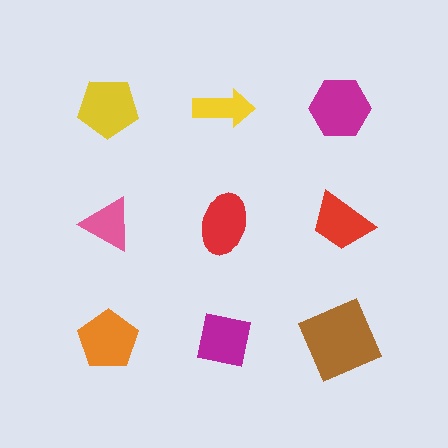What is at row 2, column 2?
A red ellipse.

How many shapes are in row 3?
3 shapes.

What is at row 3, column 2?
A magenta square.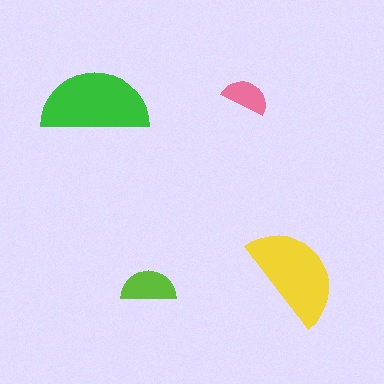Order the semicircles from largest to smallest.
the green one, the yellow one, the lime one, the pink one.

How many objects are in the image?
There are 4 objects in the image.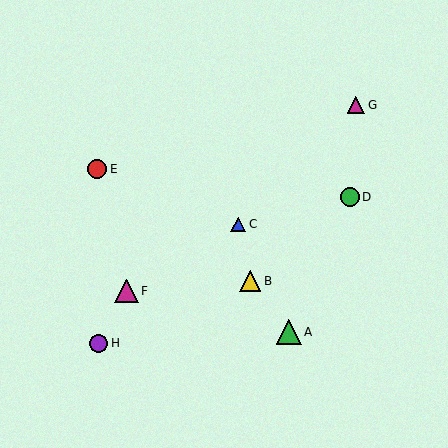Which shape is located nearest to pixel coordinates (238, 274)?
The yellow triangle (labeled B) at (250, 281) is nearest to that location.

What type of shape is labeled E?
Shape E is a red circle.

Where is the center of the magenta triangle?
The center of the magenta triangle is at (127, 291).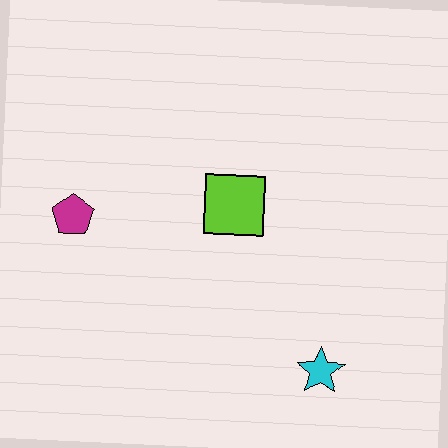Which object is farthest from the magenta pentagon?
The cyan star is farthest from the magenta pentagon.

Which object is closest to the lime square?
The magenta pentagon is closest to the lime square.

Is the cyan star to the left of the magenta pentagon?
No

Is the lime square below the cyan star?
No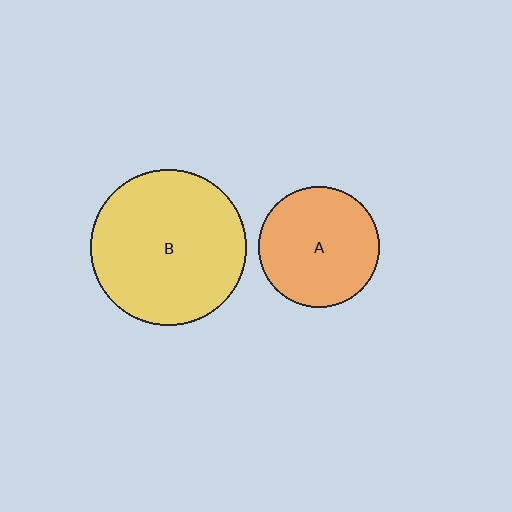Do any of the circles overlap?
No, none of the circles overlap.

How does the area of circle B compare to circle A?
Approximately 1.7 times.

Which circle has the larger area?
Circle B (yellow).